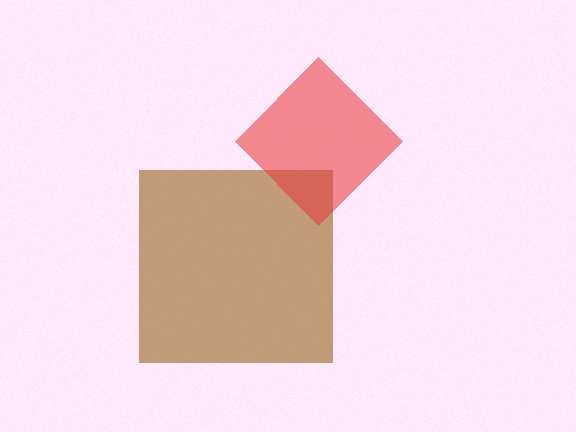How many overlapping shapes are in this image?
There are 2 overlapping shapes in the image.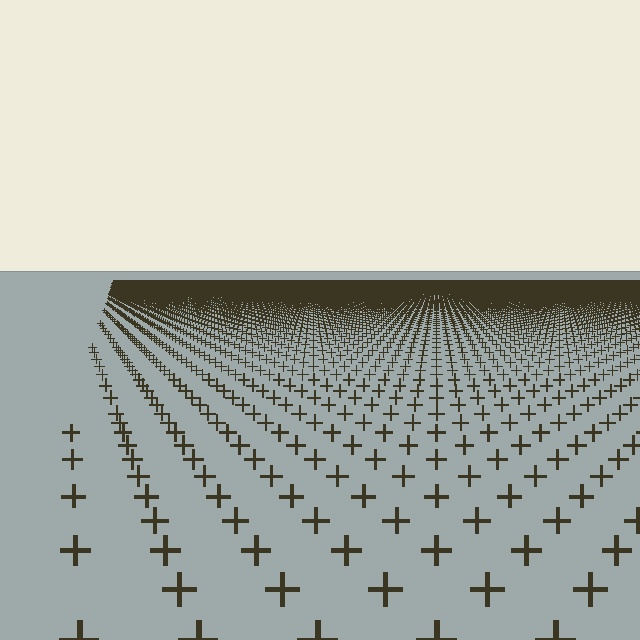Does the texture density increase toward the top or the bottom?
Density increases toward the top.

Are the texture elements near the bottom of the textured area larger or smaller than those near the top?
Larger. Near the bottom, elements are closer to the viewer and appear at a bigger on-screen size.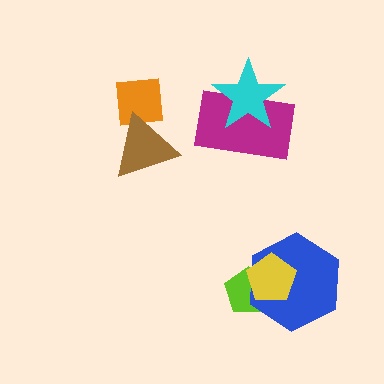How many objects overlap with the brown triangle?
1 object overlaps with the brown triangle.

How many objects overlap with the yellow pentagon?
2 objects overlap with the yellow pentagon.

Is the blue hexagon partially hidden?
Yes, it is partially covered by another shape.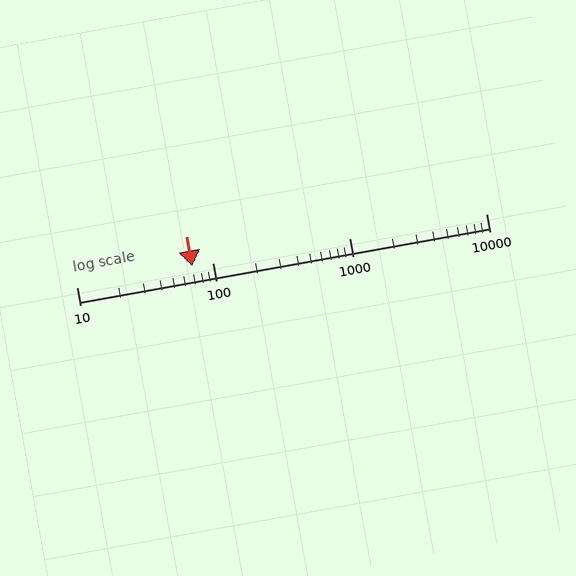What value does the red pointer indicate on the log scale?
The pointer indicates approximately 70.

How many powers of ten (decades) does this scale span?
The scale spans 3 decades, from 10 to 10000.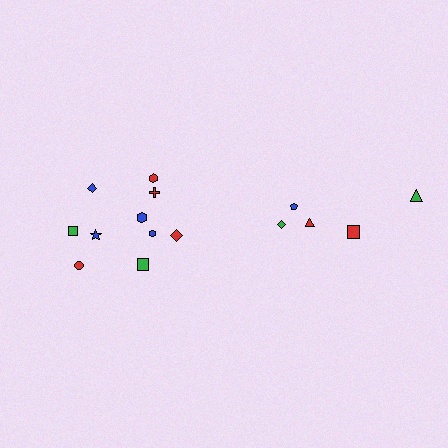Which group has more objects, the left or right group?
The left group.